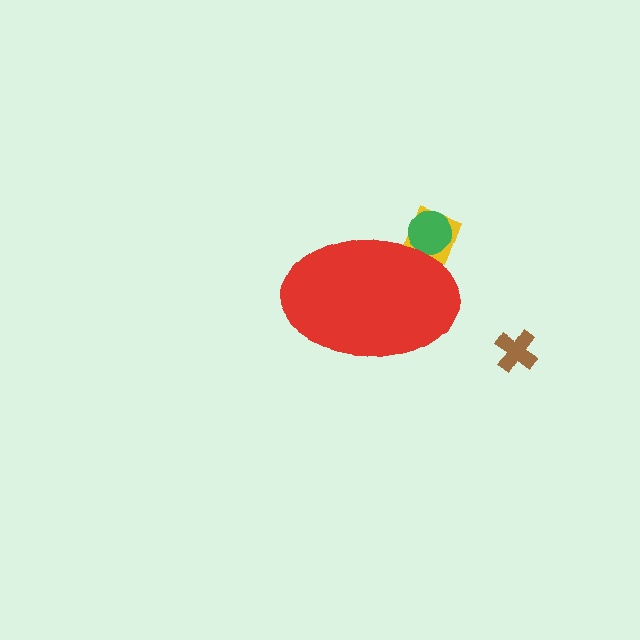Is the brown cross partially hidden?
No, the brown cross is fully visible.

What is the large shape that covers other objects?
A red ellipse.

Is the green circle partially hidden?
Yes, the green circle is partially hidden behind the red ellipse.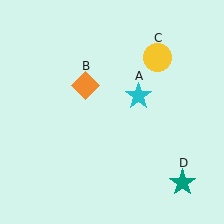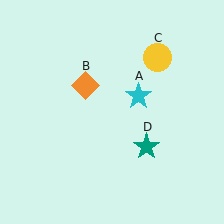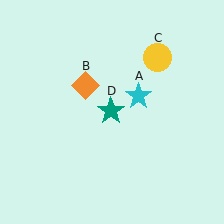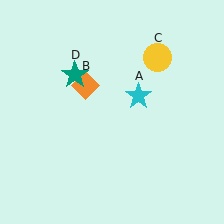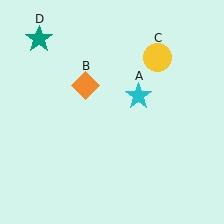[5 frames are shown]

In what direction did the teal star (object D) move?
The teal star (object D) moved up and to the left.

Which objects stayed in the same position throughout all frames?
Cyan star (object A) and orange diamond (object B) and yellow circle (object C) remained stationary.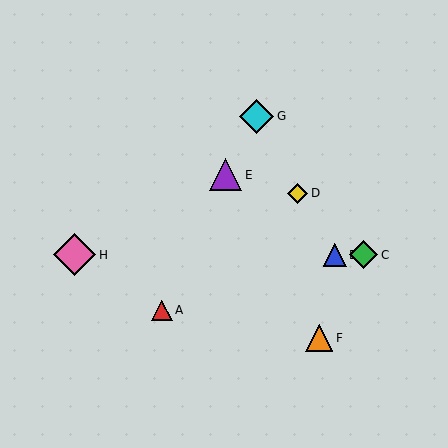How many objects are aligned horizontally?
3 objects (B, C, H) are aligned horizontally.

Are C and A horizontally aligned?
No, C is at y≈255 and A is at y≈310.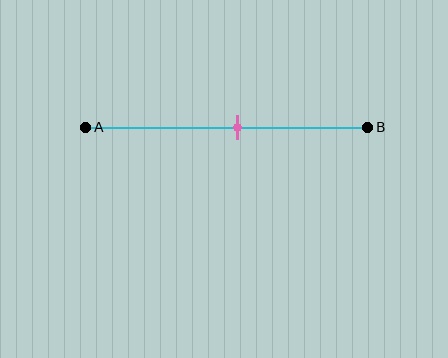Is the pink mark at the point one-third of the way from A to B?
No, the mark is at about 55% from A, not at the 33% one-third point.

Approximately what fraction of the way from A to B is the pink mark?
The pink mark is approximately 55% of the way from A to B.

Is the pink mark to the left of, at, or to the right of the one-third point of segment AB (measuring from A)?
The pink mark is to the right of the one-third point of segment AB.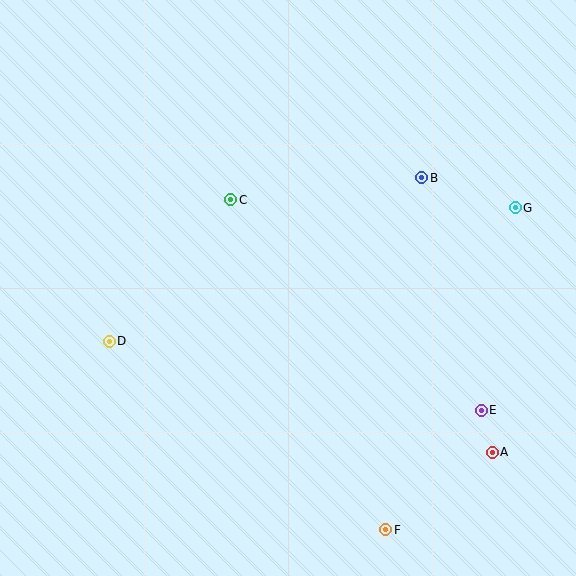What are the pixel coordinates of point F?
Point F is at (386, 530).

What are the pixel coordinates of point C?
Point C is at (231, 200).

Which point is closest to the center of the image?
Point C at (231, 200) is closest to the center.